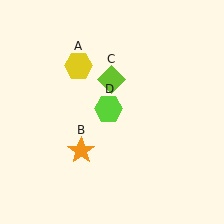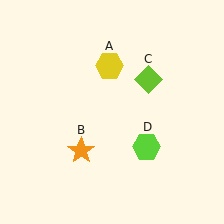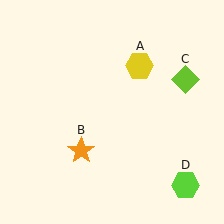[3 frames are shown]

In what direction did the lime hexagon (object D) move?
The lime hexagon (object D) moved down and to the right.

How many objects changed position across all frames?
3 objects changed position: yellow hexagon (object A), lime diamond (object C), lime hexagon (object D).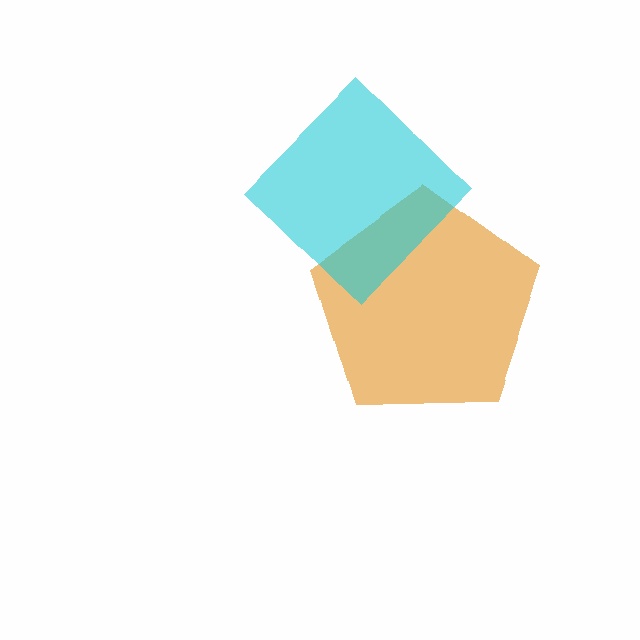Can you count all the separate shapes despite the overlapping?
Yes, there are 2 separate shapes.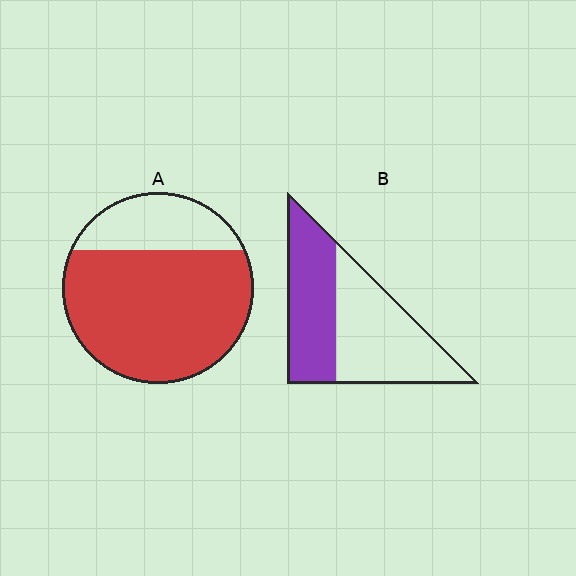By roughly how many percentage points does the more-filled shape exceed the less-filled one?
By roughly 30 percentage points (A over B).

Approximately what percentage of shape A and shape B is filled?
A is approximately 75% and B is approximately 45%.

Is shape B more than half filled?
No.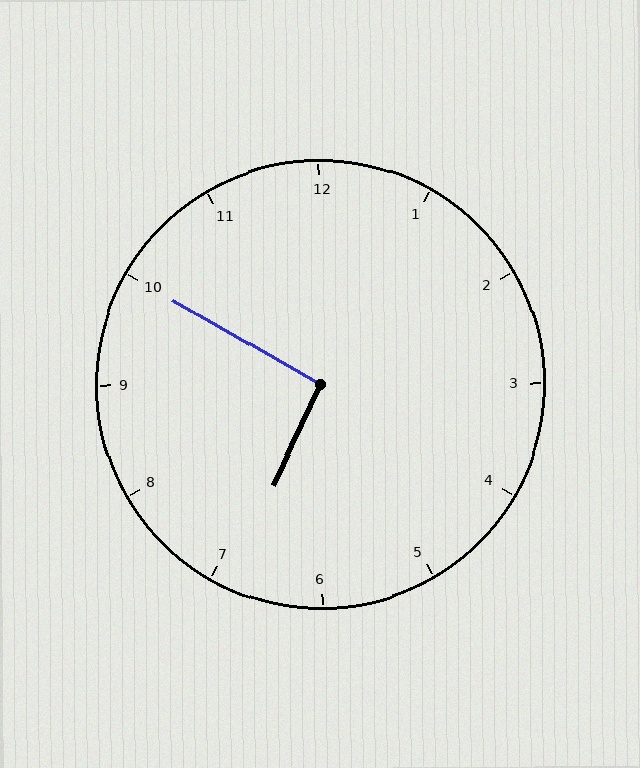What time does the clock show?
6:50.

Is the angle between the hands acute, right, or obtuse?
It is right.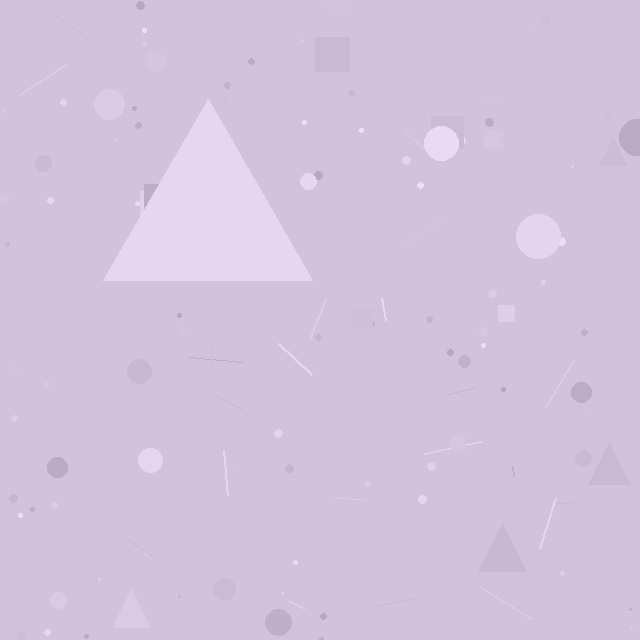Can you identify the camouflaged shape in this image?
The camouflaged shape is a triangle.